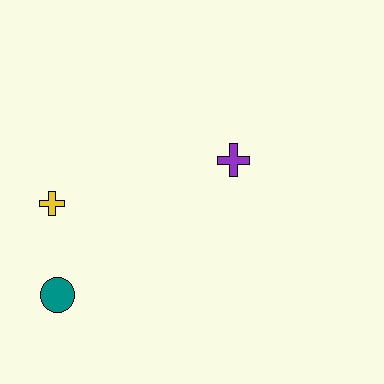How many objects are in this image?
There are 3 objects.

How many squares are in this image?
There are no squares.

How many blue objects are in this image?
There are no blue objects.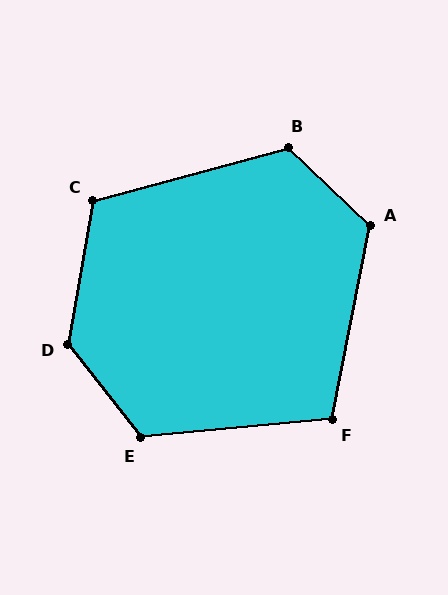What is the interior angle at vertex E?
Approximately 123 degrees (obtuse).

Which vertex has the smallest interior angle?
F, at approximately 107 degrees.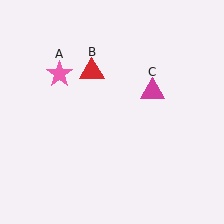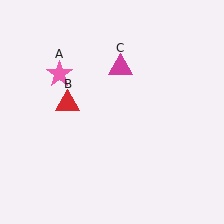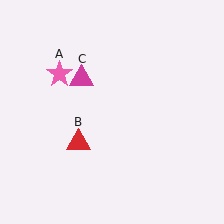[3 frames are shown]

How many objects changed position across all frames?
2 objects changed position: red triangle (object B), magenta triangle (object C).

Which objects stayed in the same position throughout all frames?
Pink star (object A) remained stationary.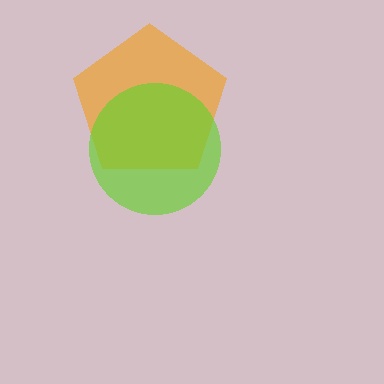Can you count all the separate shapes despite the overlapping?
Yes, there are 2 separate shapes.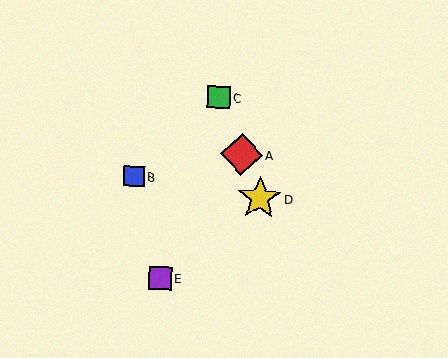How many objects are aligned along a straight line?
3 objects (A, C, D) are aligned along a straight line.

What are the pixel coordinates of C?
Object C is at (219, 97).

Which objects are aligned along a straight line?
Objects A, C, D are aligned along a straight line.